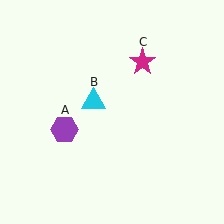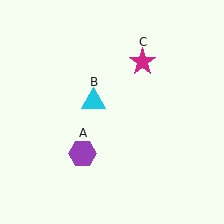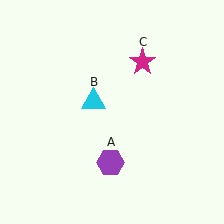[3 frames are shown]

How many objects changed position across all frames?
1 object changed position: purple hexagon (object A).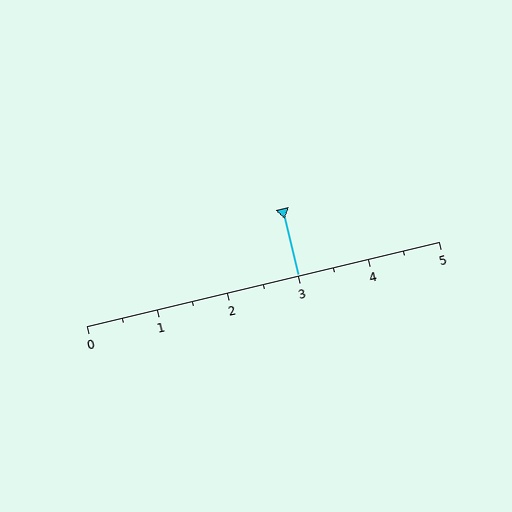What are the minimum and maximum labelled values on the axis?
The axis runs from 0 to 5.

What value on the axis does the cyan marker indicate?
The marker indicates approximately 3.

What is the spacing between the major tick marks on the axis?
The major ticks are spaced 1 apart.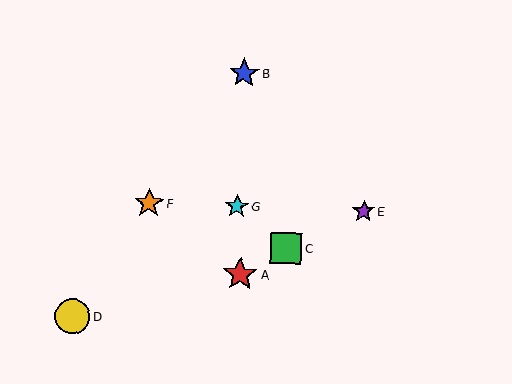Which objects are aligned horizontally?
Objects E, F, G are aligned horizontally.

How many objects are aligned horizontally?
3 objects (E, F, G) are aligned horizontally.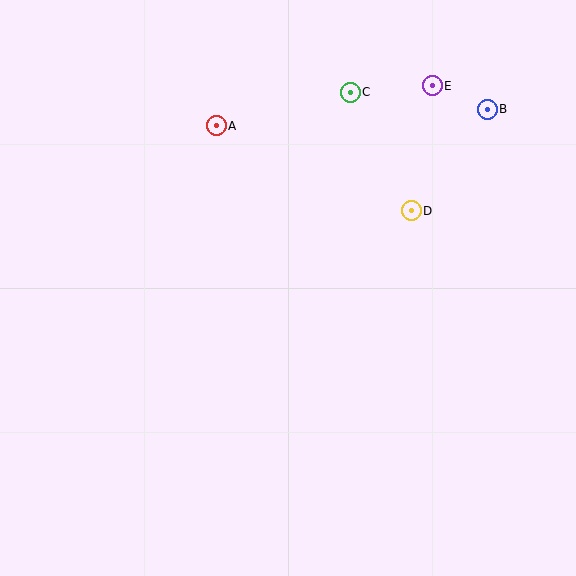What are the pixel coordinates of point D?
Point D is at (411, 211).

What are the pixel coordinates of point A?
Point A is at (216, 126).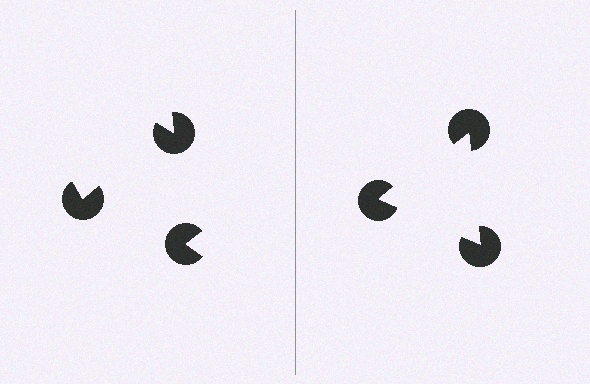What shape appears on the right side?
An illusory triangle.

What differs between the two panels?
The pac-man discs are positioned identically on both sides; only the wedge orientations differ. On the right they align to a triangle; on the left they are misaligned.